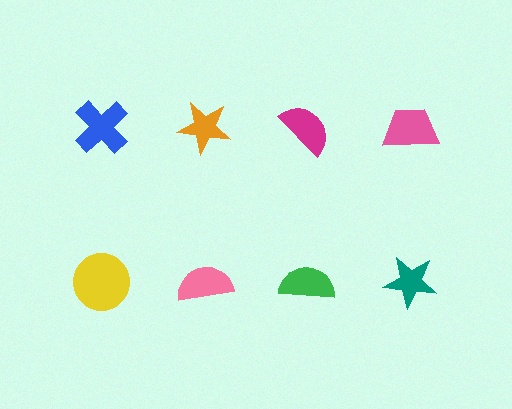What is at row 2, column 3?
A green semicircle.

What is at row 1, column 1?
A blue cross.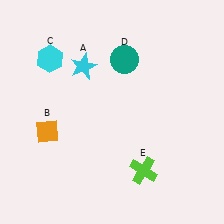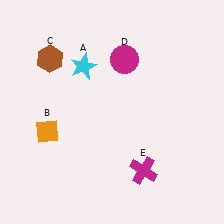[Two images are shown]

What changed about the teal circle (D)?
In Image 1, D is teal. In Image 2, it changed to magenta.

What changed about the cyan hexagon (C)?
In Image 1, C is cyan. In Image 2, it changed to brown.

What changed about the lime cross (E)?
In Image 1, E is lime. In Image 2, it changed to magenta.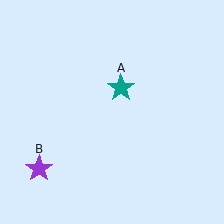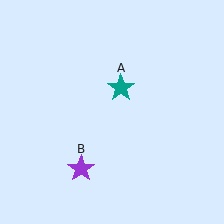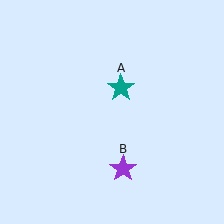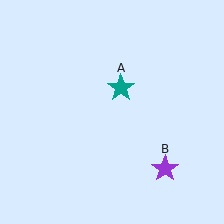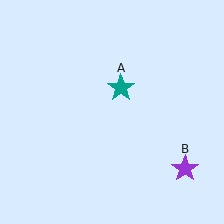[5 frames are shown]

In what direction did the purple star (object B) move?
The purple star (object B) moved right.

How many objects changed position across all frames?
1 object changed position: purple star (object B).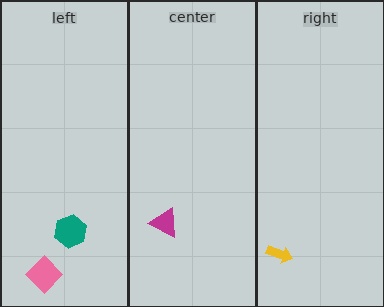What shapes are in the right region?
The yellow arrow.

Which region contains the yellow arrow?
The right region.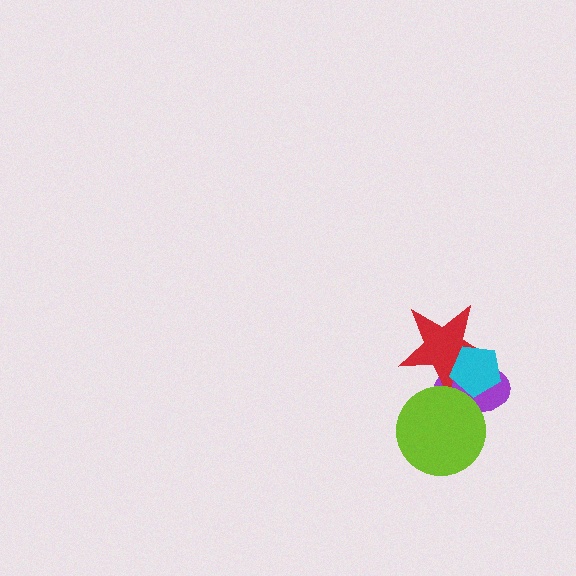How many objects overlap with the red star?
3 objects overlap with the red star.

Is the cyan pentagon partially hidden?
No, no other shape covers it.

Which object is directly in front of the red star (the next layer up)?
The cyan pentagon is directly in front of the red star.